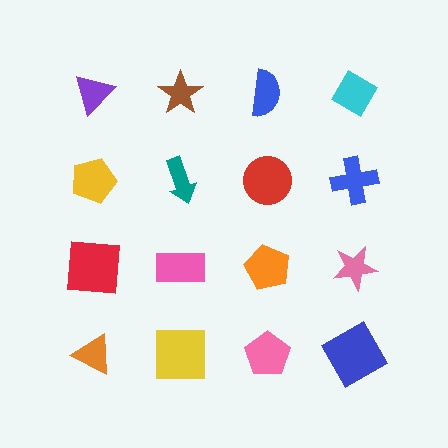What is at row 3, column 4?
A pink star.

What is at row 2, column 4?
A blue cross.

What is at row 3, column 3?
An orange pentagon.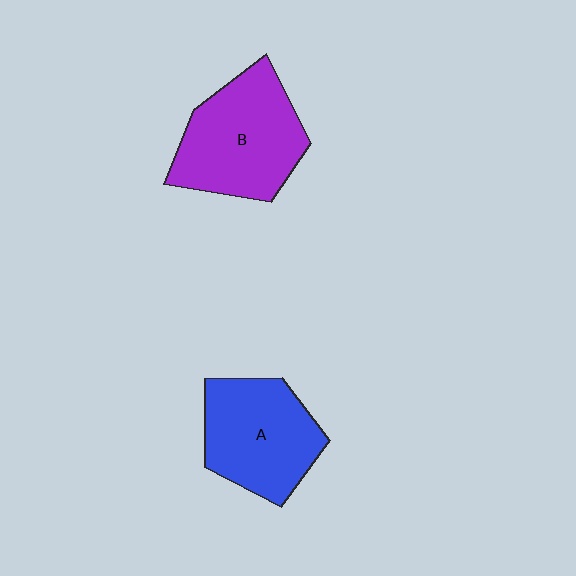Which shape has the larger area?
Shape B (purple).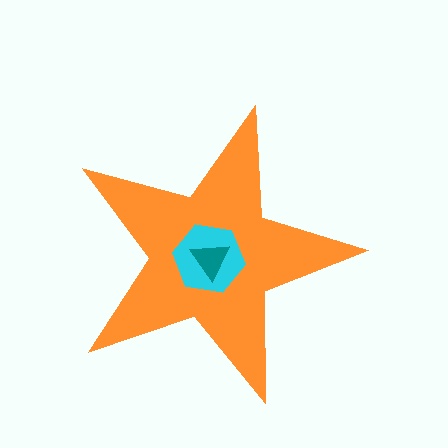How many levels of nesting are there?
3.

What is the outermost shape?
The orange star.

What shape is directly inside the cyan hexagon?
The teal triangle.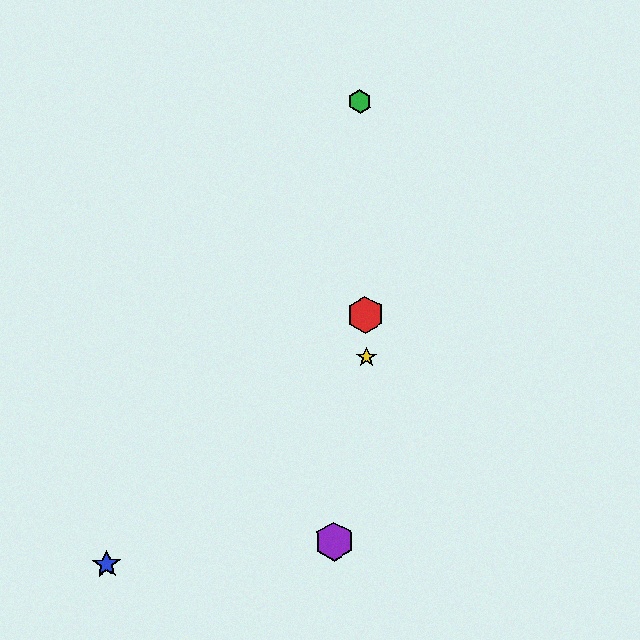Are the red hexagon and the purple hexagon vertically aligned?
No, the red hexagon is at x≈365 and the purple hexagon is at x≈334.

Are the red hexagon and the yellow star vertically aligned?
Yes, both are at x≈365.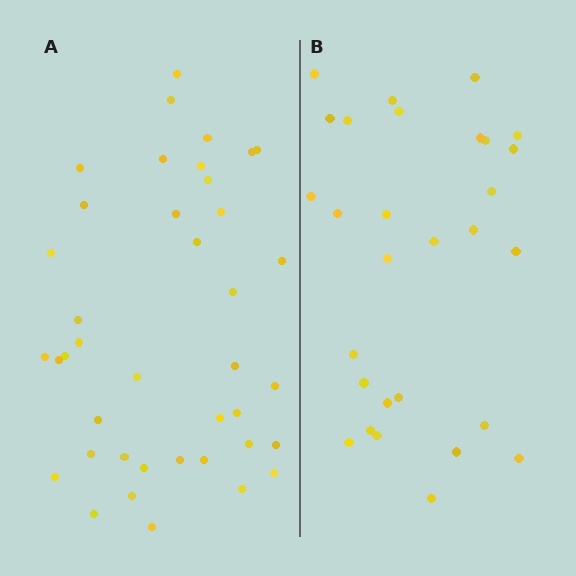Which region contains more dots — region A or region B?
Region A (the left region) has more dots.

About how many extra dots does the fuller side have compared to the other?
Region A has roughly 12 or so more dots than region B.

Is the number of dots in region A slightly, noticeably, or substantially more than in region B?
Region A has noticeably more, but not dramatically so. The ratio is roughly 1.4 to 1.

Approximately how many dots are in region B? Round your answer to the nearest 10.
About 30 dots. (The exact count is 29, which rounds to 30.)